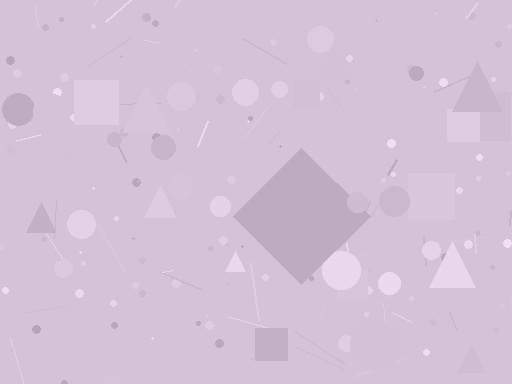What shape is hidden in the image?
A diamond is hidden in the image.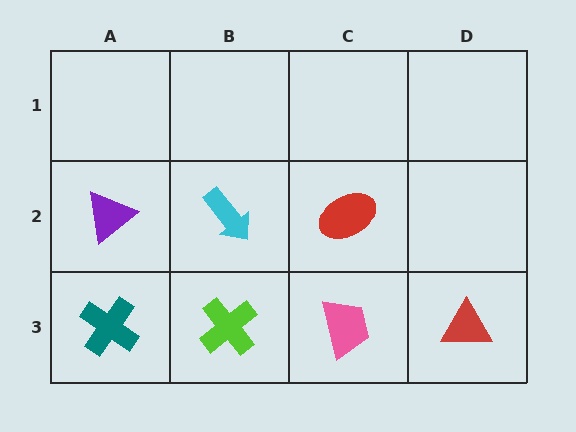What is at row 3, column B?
A lime cross.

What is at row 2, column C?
A red ellipse.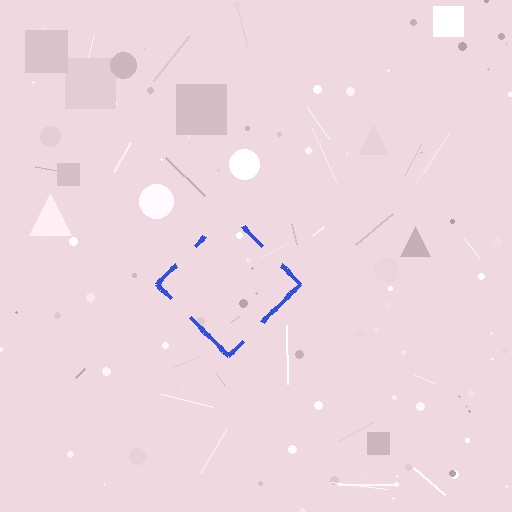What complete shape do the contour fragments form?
The contour fragments form a diamond.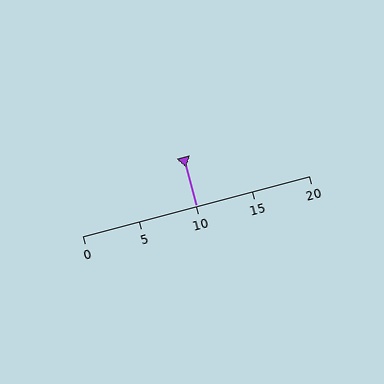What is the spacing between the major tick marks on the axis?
The major ticks are spaced 5 apart.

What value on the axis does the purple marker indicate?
The marker indicates approximately 10.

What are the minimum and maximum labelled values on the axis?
The axis runs from 0 to 20.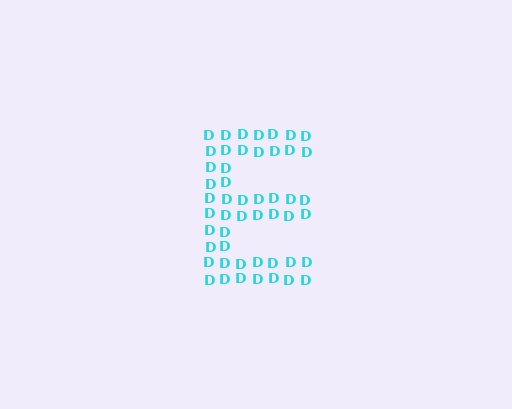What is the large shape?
The large shape is the letter E.